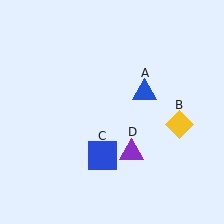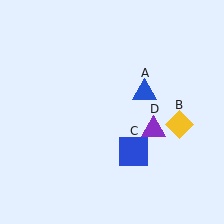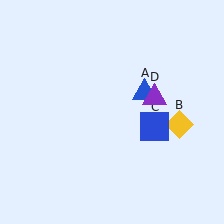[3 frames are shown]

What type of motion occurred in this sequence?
The blue square (object C), purple triangle (object D) rotated counterclockwise around the center of the scene.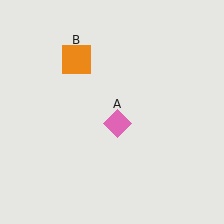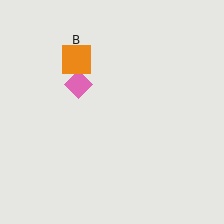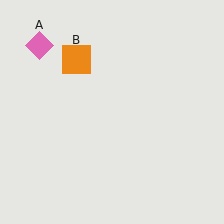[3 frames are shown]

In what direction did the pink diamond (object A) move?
The pink diamond (object A) moved up and to the left.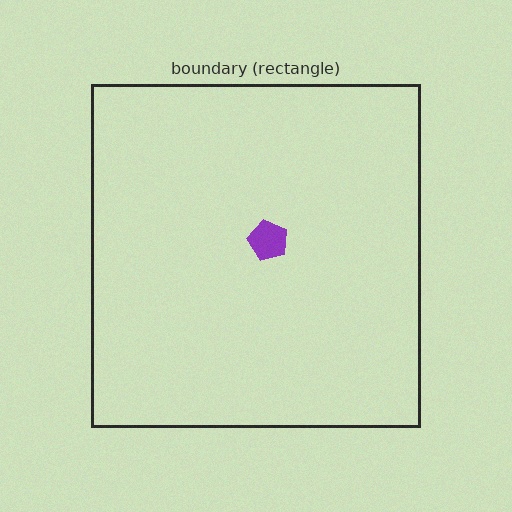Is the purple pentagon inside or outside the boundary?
Inside.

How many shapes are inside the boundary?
1 inside, 0 outside.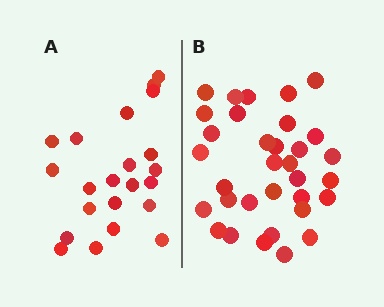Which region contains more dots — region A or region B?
Region B (the right region) has more dots.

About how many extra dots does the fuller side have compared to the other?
Region B has roughly 12 or so more dots than region A.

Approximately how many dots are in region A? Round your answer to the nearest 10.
About 20 dots. (The exact count is 22, which rounds to 20.)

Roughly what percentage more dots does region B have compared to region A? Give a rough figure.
About 50% more.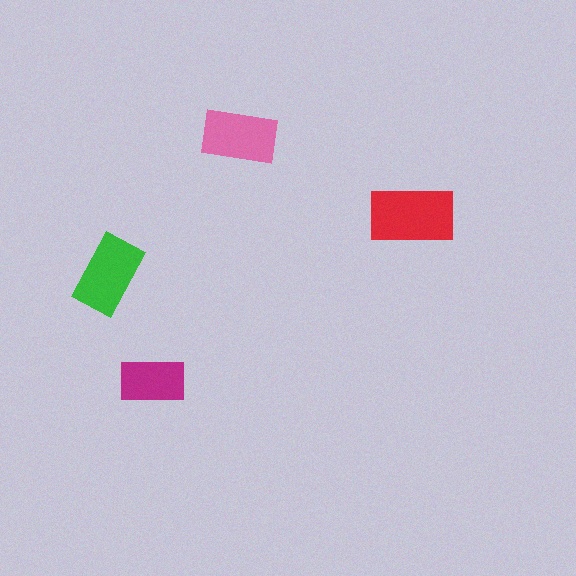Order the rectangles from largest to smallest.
the red one, the green one, the pink one, the magenta one.